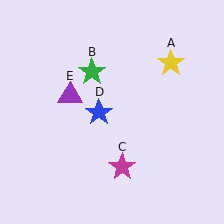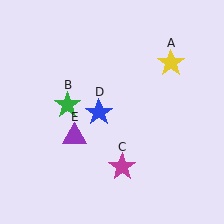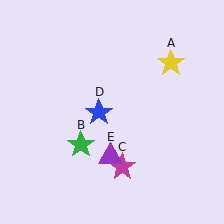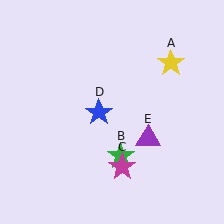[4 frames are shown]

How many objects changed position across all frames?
2 objects changed position: green star (object B), purple triangle (object E).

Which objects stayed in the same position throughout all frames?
Yellow star (object A) and magenta star (object C) and blue star (object D) remained stationary.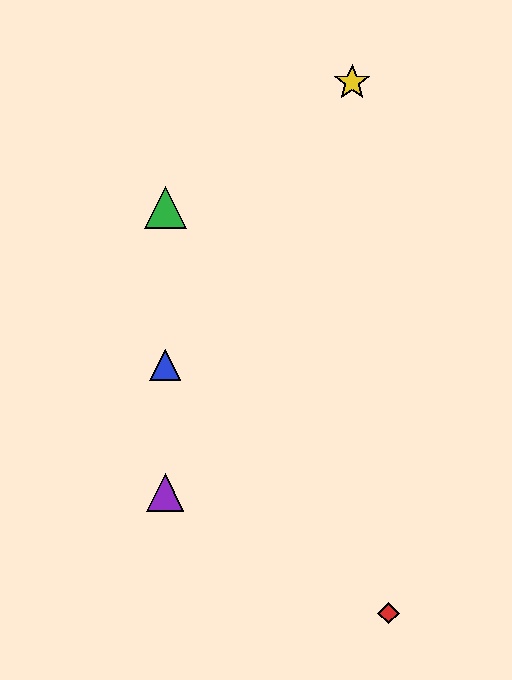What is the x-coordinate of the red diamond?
The red diamond is at x≈388.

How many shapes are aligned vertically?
3 shapes (the blue triangle, the green triangle, the purple triangle) are aligned vertically.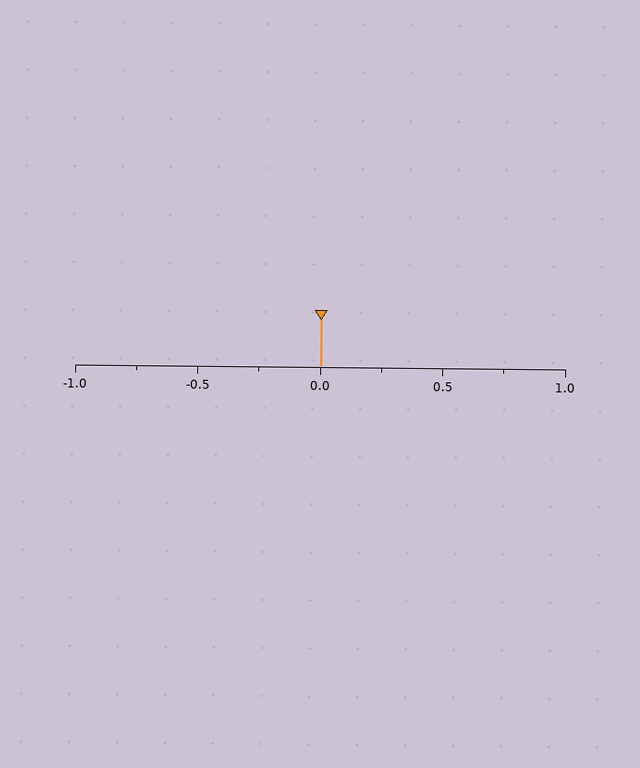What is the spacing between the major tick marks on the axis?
The major ticks are spaced 0.5 apart.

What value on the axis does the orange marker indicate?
The marker indicates approximately 0.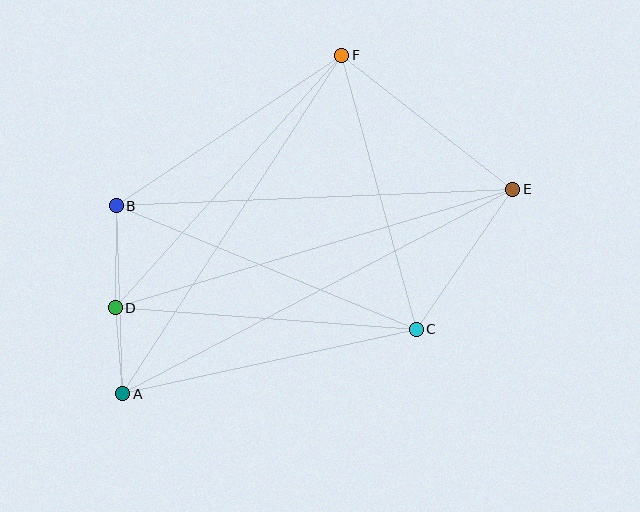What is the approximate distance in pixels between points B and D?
The distance between B and D is approximately 102 pixels.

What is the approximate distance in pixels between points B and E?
The distance between B and E is approximately 397 pixels.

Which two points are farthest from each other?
Points A and E are farthest from each other.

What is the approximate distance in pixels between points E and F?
The distance between E and F is approximately 217 pixels.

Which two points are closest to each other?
Points A and D are closest to each other.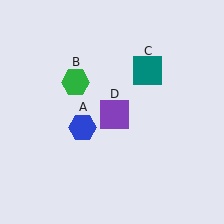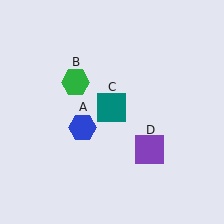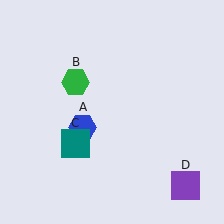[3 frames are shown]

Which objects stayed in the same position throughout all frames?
Blue hexagon (object A) and green hexagon (object B) remained stationary.